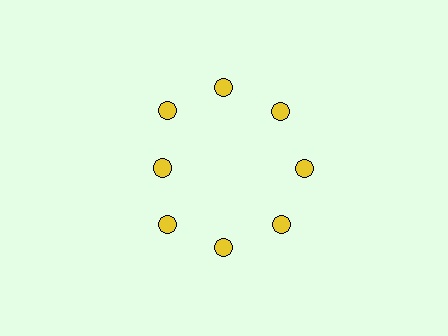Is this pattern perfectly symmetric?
No. The 8 yellow circles are arranged in a ring, but one element near the 9 o'clock position is pulled inward toward the center, breaking the 8-fold rotational symmetry.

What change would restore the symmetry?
The symmetry would be restored by moving it outward, back onto the ring so that all 8 circles sit at equal angles and equal distance from the center.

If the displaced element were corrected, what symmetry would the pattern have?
It would have 8-fold rotational symmetry — the pattern would map onto itself every 45 degrees.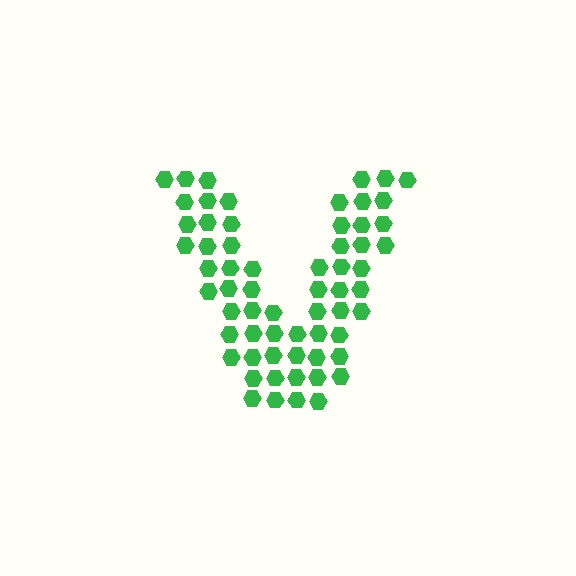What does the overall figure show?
The overall figure shows the letter V.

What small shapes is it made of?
It is made of small hexagons.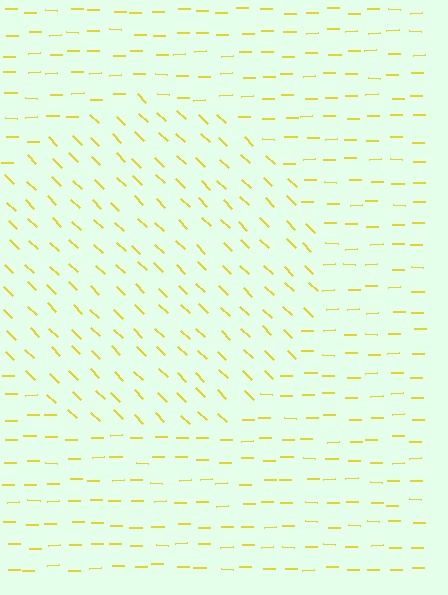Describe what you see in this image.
The image is filled with small yellow line segments. A circle region in the image has lines oriented differently from the surrounding lines, creating a visible texture boundary.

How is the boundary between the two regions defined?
The boundary is defined purely by a change in line orientation (approximately 45 degrees difference). All lines are the same color and thickness.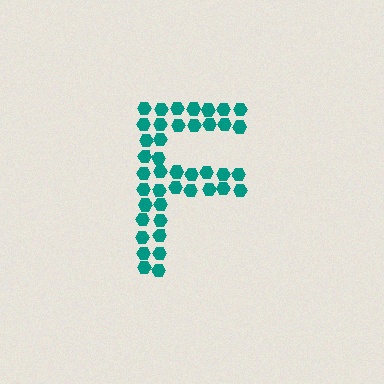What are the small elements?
The small elements are hexagons.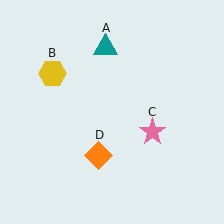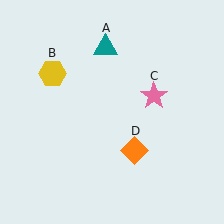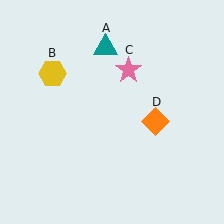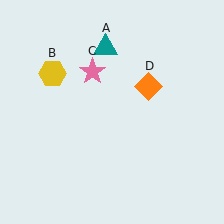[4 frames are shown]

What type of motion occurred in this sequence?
The pink star (object C), orange diamond (object D) rotated counterclockwise around the center of the scene.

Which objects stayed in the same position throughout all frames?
Teal triangle (object A) and yellow hexagon (object B) remained stationary.